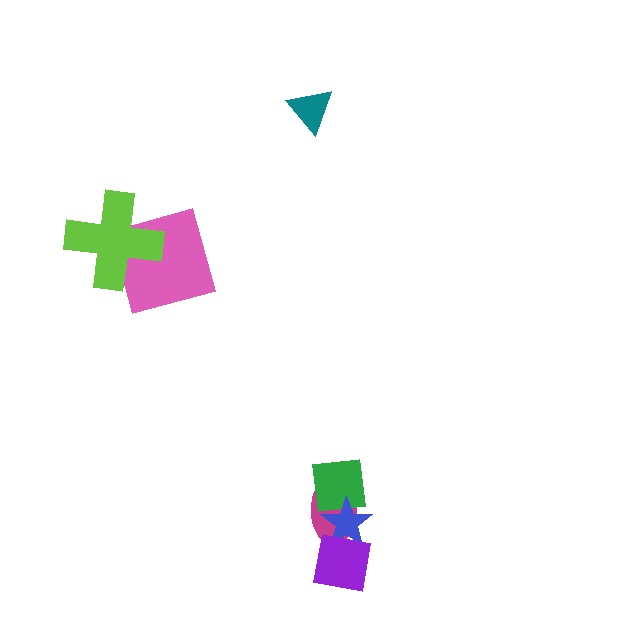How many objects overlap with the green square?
2 objects overlap with the green square.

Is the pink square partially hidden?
Yes, it is partially covered by another shape.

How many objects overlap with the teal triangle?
0 objects overlap with the teal triangle.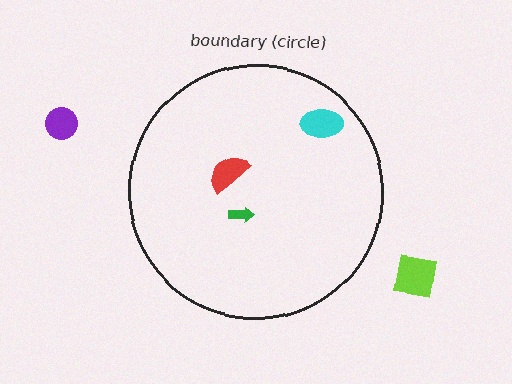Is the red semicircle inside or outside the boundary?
Inside.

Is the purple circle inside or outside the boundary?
Outside.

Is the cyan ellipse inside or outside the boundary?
Inside.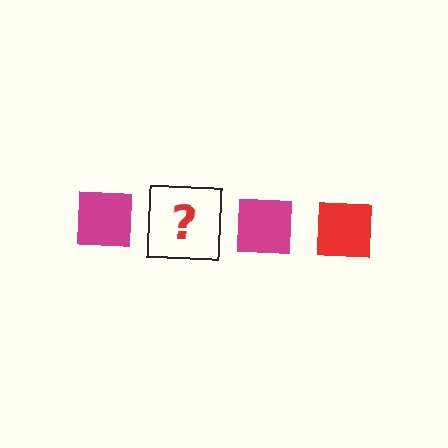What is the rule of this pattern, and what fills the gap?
The rule is that the pattern cycles through magenta, red squares. The gap should be filled with a red square.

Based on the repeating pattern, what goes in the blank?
The blank should be a red square.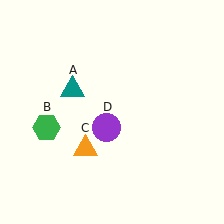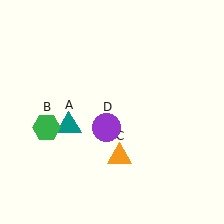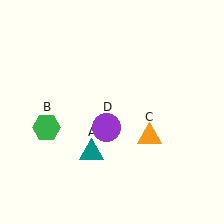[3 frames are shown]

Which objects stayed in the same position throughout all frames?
Green hexagon (object B) and purple circle (object D) remained stationary.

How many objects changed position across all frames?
2 objects changed position: teal triangle (object A), orange triangle (object C).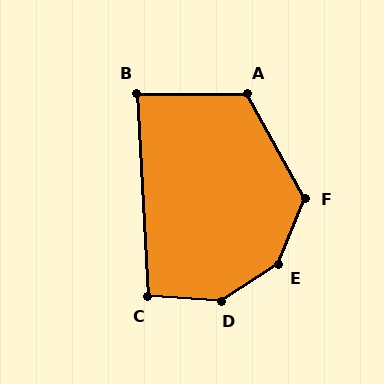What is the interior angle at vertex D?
Approximately 143 degrees (obtuse).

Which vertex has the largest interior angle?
E, at approximately 144 degrees.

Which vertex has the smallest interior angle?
B, at approximately 87 degrees.